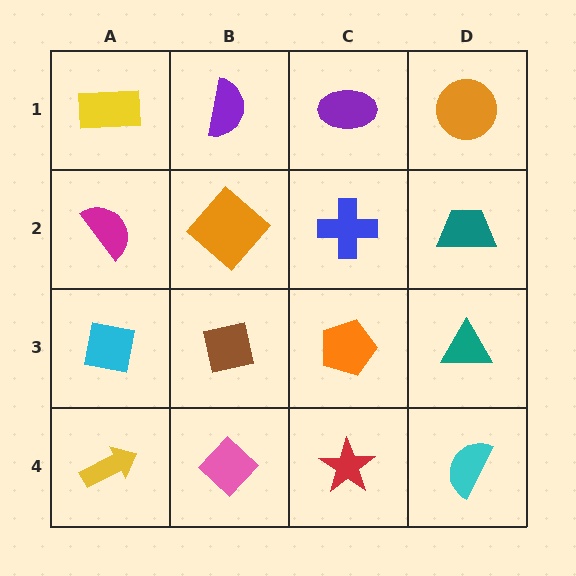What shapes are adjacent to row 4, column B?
A brown square (row 3, column B), a yellow arrow (row 4, column A), a red star (row 4, column C).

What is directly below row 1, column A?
A magenta semicircle.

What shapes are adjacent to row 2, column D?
An orange circle (row 1, column D), a teal triangle (row 3, column D), a blue cross (row 2, column C).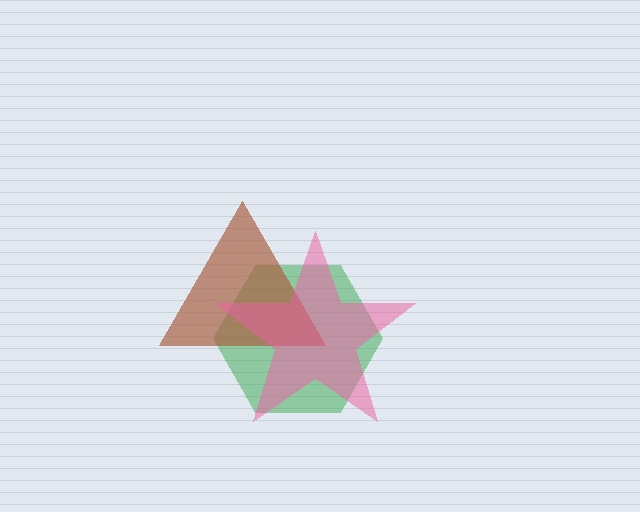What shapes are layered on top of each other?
The layered shapes are: a green hexagon, a brown triangle, a pink star.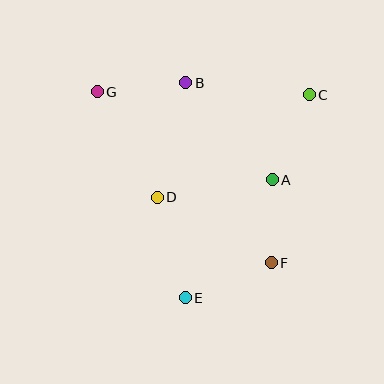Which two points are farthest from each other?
Points F and G are farthest from each other.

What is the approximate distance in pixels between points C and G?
The distance between C and G is approximately 212 pixels.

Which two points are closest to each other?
Points A and F are closest to each other.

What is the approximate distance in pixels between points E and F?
The distance between E and F is approximately 93 pixels.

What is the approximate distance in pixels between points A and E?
The distance between A and E is approximately 147 pixels.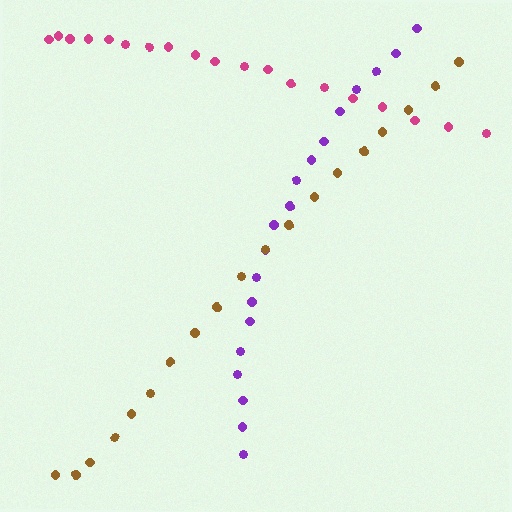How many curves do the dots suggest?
There are 3 distinct paths.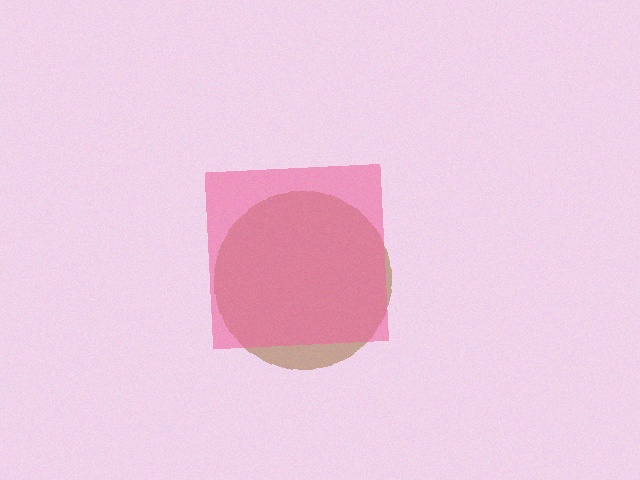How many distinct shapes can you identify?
There are 2 distinct shapes: a brown circle, a pink square.